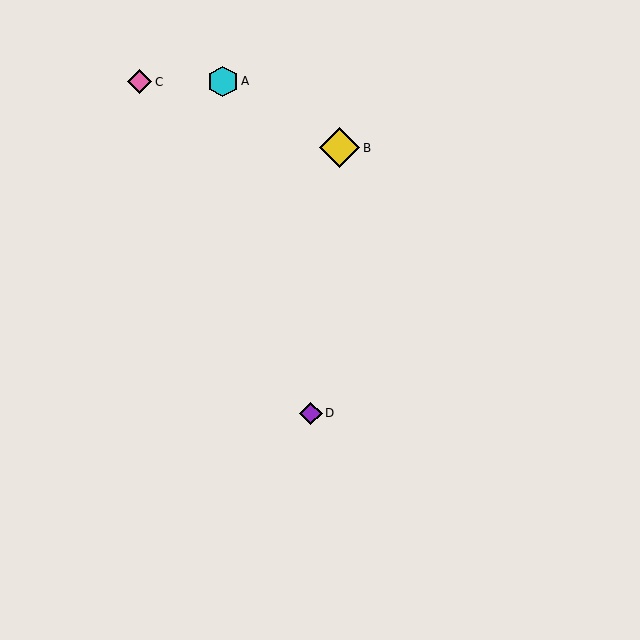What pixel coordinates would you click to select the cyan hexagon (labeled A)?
Click at (223, 81) to select the cyan hexagon A.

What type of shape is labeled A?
Shape A is a cyan hexagon.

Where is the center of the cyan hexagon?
The center of the cyan hexagon is at (223, 81).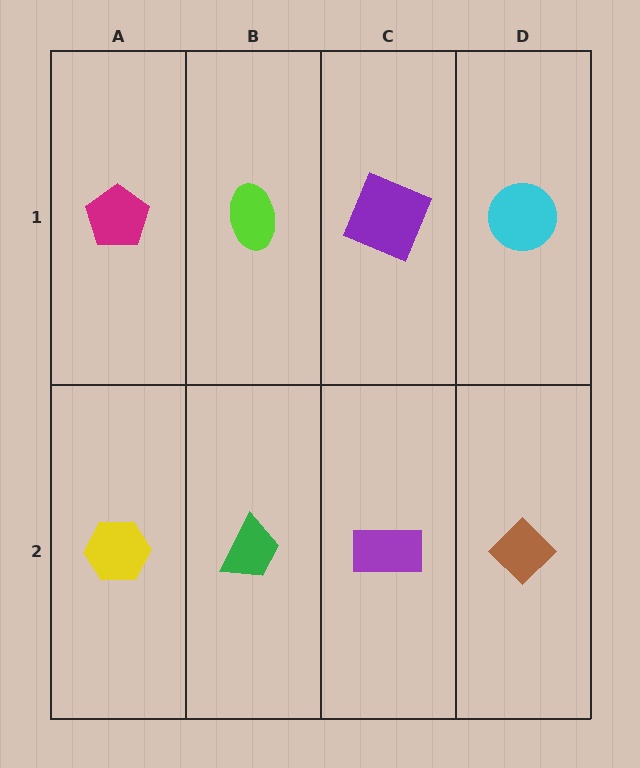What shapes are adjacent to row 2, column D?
A cyan circle (row 1, column D), a purple rectangle (row 2, column C).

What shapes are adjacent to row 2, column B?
A lime ellipse (row 1, column B), a yellow hexagon (row 2, column A), a purple rectangle (row 2, column C).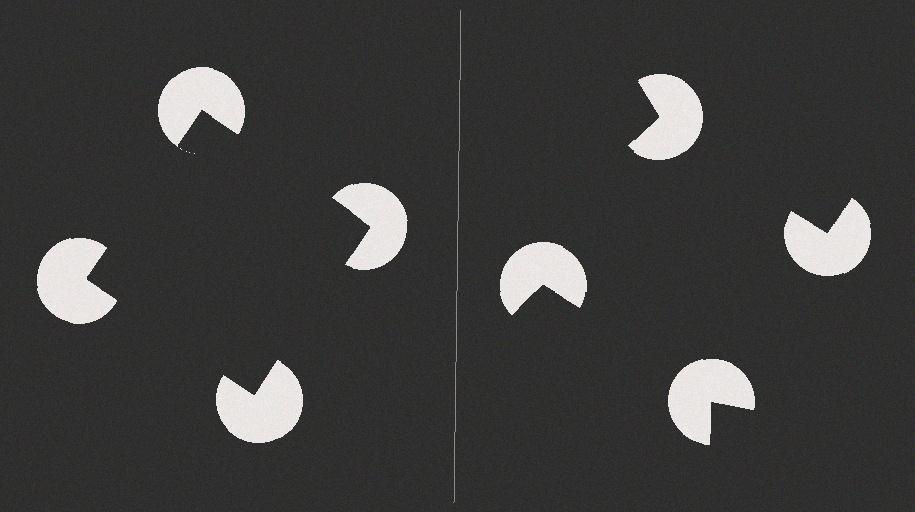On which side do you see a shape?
An illusory square appears on the left side. On the right side the wedge cuts are rotated, so no coherent shape forms.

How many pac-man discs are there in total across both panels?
8 — 4 on each side.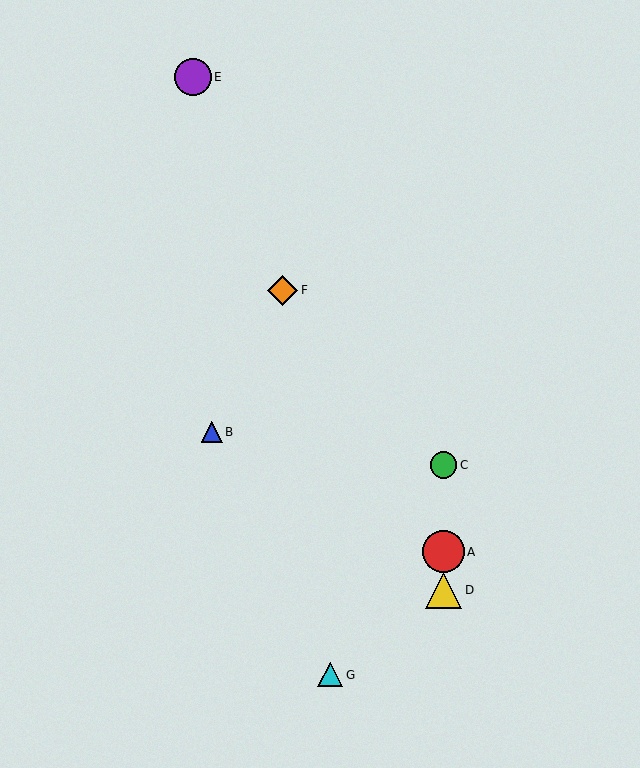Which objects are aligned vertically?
Objects A, C, D are aligned vertically.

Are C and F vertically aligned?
No, C is at x≈443 and F is at x≈283.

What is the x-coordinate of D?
Object D is at x≈443.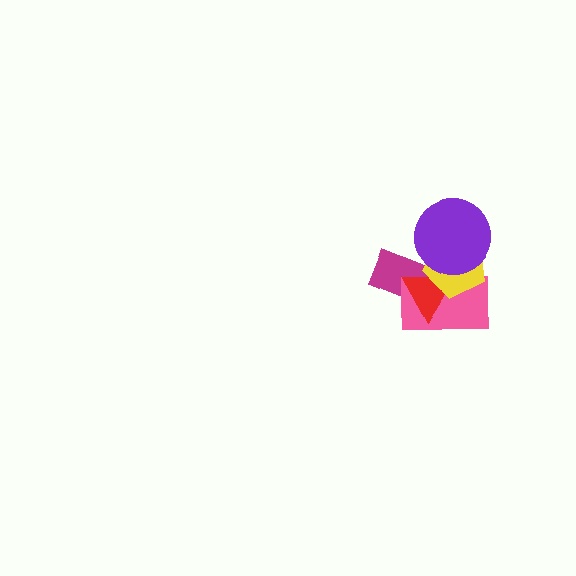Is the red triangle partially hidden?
Yes, it is partially covered by another shape.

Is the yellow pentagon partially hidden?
Yes, it is partially covered by another shape.